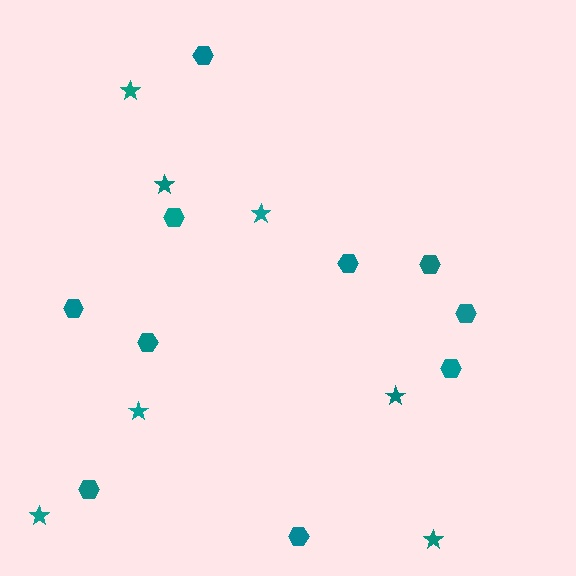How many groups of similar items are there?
There are 2 groups: one group of stars (7) and one group of hexagons (10).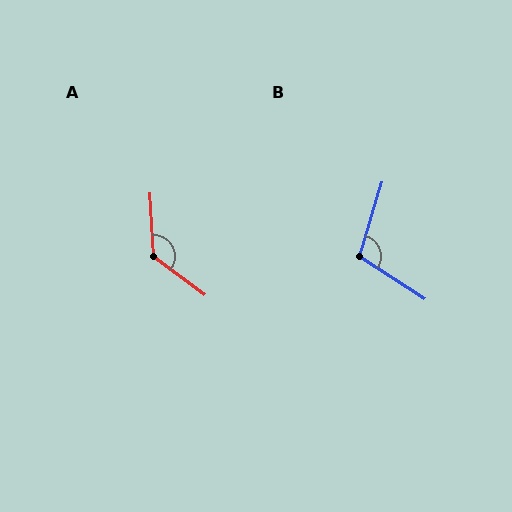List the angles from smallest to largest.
B (106°), A (130°).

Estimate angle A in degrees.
Approximately 130 degrees.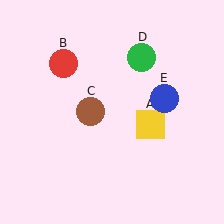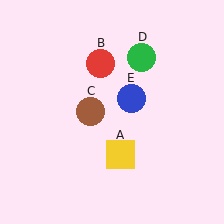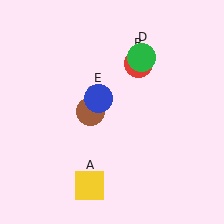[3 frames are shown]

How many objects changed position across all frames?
3 objects changed position: yellow square (object A), red circle (object B), blue circle (object E).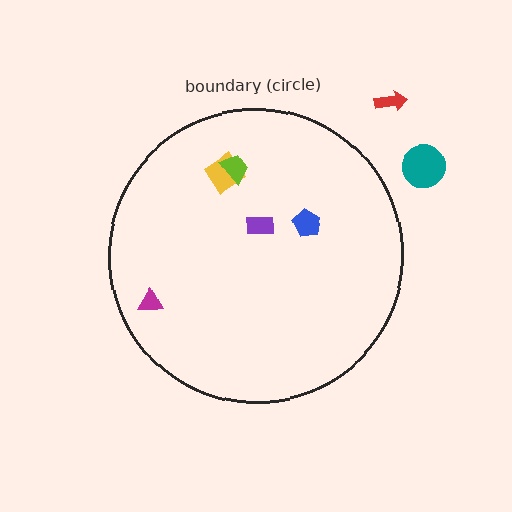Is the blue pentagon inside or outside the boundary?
Inside.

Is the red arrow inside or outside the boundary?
Outside.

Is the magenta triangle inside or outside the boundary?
Inside.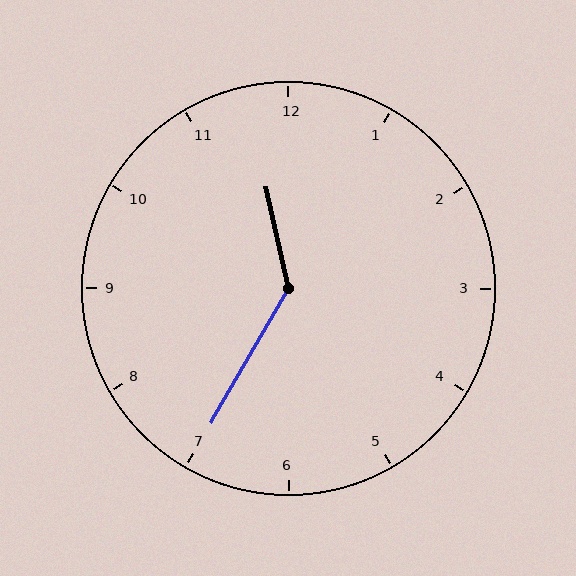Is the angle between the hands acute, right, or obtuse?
It is obtuse.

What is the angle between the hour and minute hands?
Approximately 138 degrees.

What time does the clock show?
11:35.